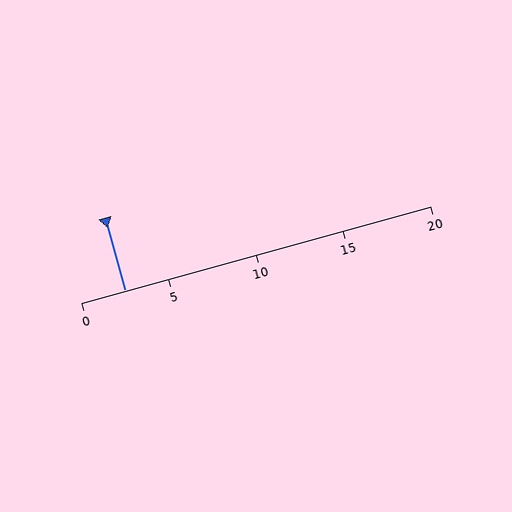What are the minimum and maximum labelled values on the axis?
The axis runs from 0 to 20.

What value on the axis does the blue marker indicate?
The marker indicates approximately 2.5.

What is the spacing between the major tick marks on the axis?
The major ticks are spaced 5 apart.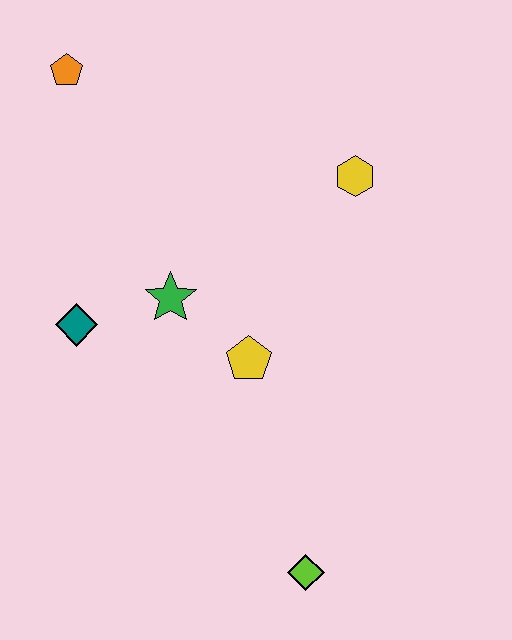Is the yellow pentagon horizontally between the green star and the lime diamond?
Yes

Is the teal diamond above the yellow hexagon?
No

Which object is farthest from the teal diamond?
The lime diamond is farthest from the teal diamond.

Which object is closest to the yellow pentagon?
The green star is closest to the yellow pentagon.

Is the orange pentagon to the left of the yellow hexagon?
Yes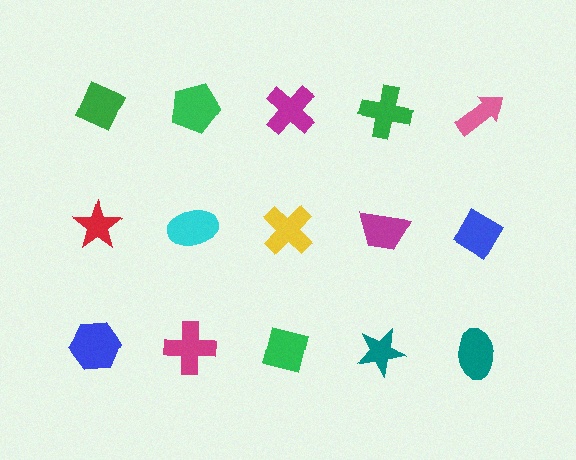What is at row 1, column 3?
A magenta cross.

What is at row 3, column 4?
A teal star.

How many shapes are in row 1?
5 shapes.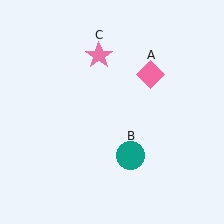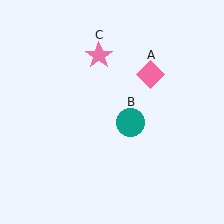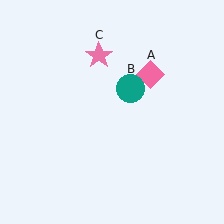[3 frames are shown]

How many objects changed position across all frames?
1 object changed position: teal circle (object B).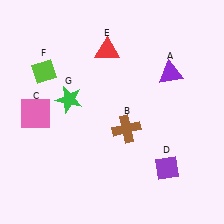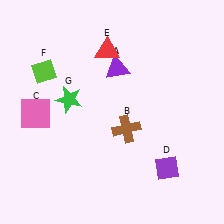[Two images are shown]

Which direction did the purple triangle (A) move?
The purple triangle (A) moved left.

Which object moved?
The purple triangle (A) moved left.